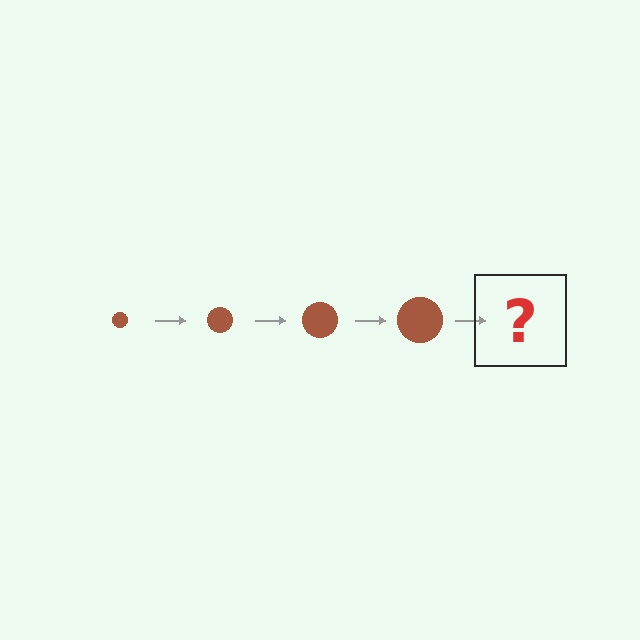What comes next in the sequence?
The next element should be a brown circle, larger than the previous one.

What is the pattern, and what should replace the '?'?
The pattern is that the circle gets progressively larger each step. The '?' should be a brown circle, larger than the previous one.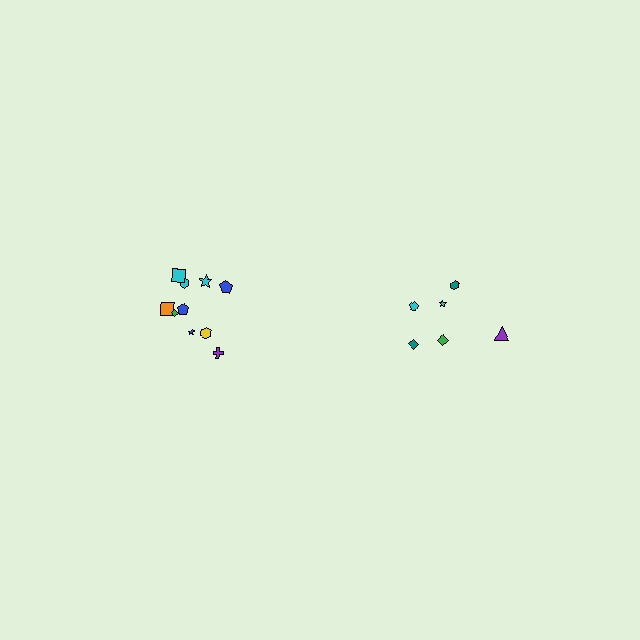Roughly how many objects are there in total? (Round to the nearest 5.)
Roughly 15 objects in total.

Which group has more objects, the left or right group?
The left group.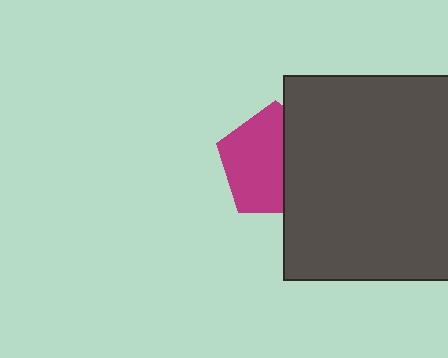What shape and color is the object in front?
The object in front is a dark gray square.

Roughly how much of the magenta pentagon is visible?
About half of it is visible (roughly 60%).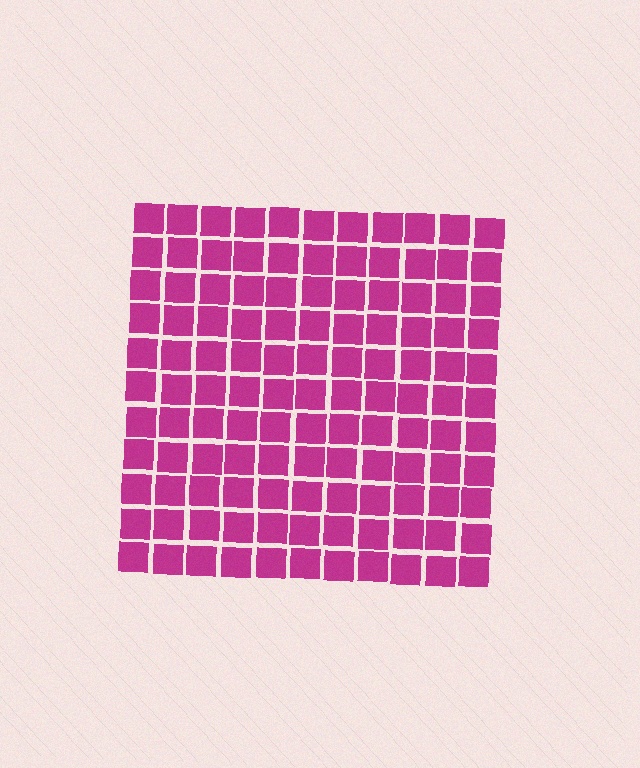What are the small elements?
The small elements are squares.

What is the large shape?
The large shape is a square.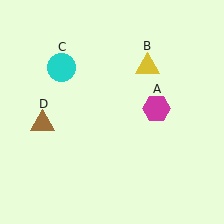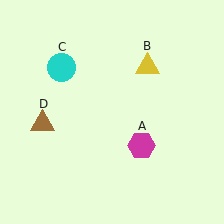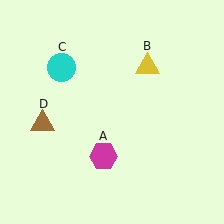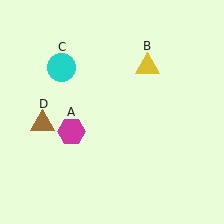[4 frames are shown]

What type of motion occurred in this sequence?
The magenta hexagon (object A) rotated clockwise around the center of the scene.